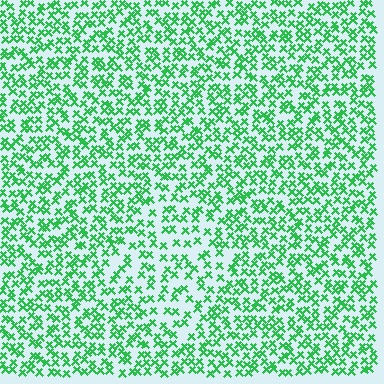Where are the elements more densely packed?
The elements are more densely packed outside the diamond boundary.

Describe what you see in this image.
The image contains small green elements arranged at two different densities. A diamond-shaped region is visible where the elements are less densely packed than the surrounding area.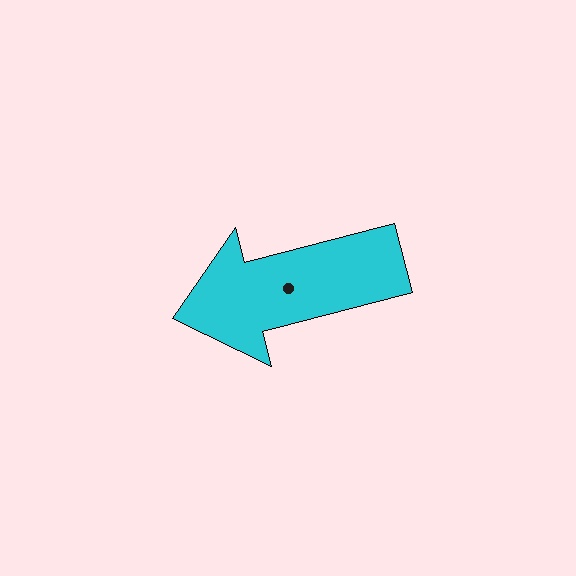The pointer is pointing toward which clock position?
Roughly 9 o'clock.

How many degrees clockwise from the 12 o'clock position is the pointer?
Approximately 255 degrees.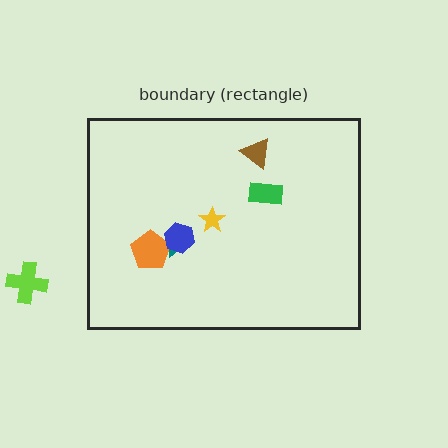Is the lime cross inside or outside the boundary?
Outside.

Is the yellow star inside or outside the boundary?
Inside.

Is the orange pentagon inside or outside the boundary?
Inside.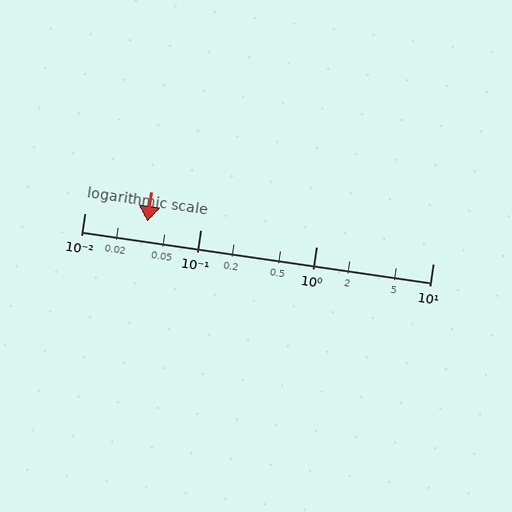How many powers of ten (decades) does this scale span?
The scale spans 3 decades, from 0.01 to 10.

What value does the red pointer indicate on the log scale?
The pointer indicates approximately 0.035.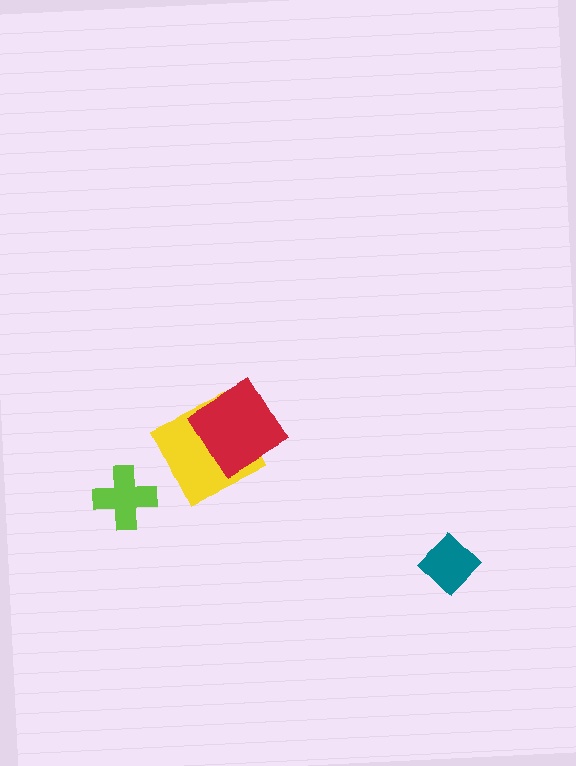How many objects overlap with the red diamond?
1 object overlaps with the red diamond.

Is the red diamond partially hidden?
No, no other shape covers it.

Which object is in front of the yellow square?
The red diamond is in front of the yellow square.